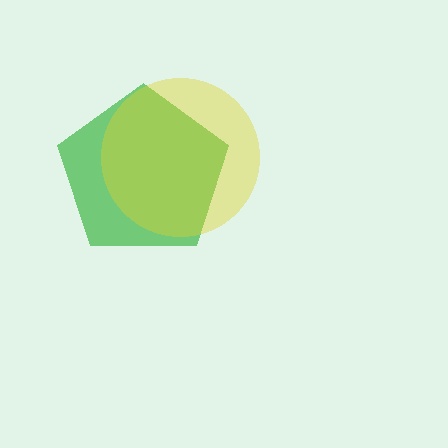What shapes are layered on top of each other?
The layered shapes are: a green pentagon, a yellow circle.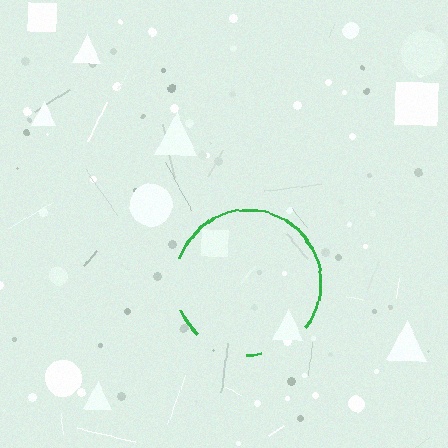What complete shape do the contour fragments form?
The contour fragments form a circle.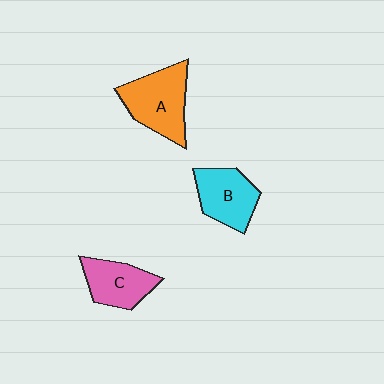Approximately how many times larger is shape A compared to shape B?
Approximately 1.2 times.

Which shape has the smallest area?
Shape C (pink).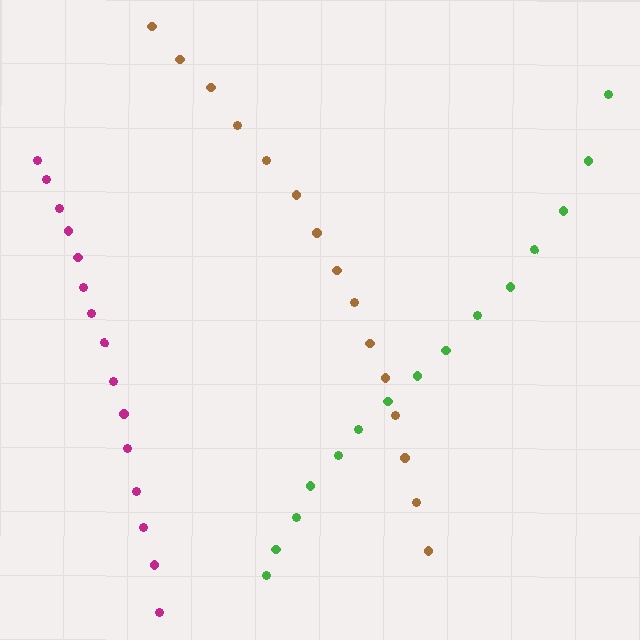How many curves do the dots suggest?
There are 3 distinct paths.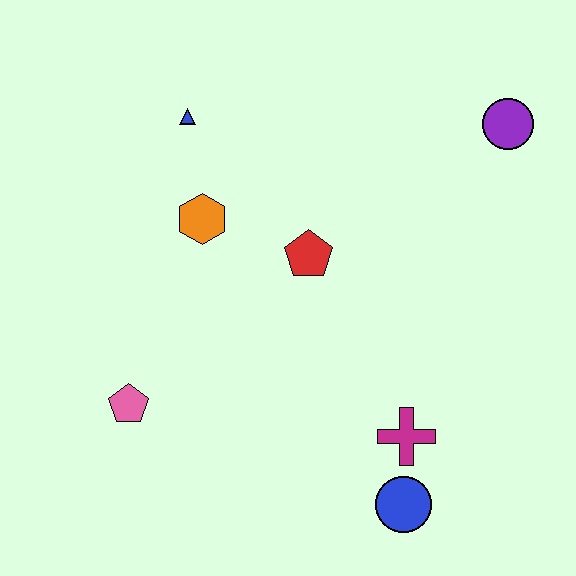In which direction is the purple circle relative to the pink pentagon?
The purple circle is to the right of the pink pentagon.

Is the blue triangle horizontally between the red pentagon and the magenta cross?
No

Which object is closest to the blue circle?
The magenta cross is closest to the blue circle.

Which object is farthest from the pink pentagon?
The purple circle is farthest from the pink pentagon.